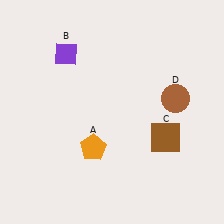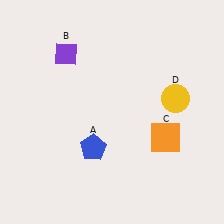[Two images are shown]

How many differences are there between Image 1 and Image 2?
There are 3 differences between the two images.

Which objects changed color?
A changed from orange to blue. C changed from brown to orange. D changed from brown to yellow.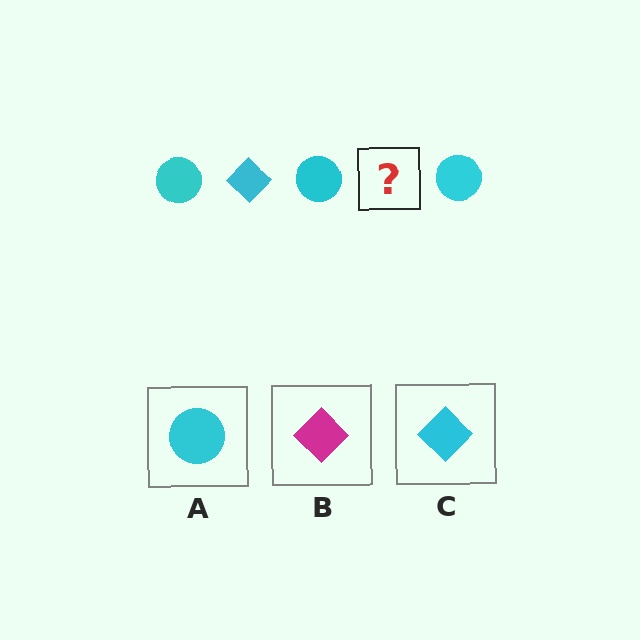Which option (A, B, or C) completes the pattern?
C.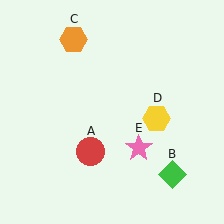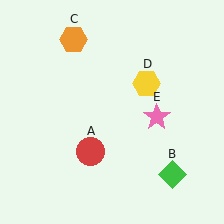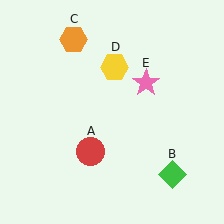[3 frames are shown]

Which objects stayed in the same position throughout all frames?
Red circle (object A) and green diamond (object B) and orange hexagon (object C) remained stationary.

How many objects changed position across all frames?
2 objects changed position: yellow hexagon (object D), pink star (object E).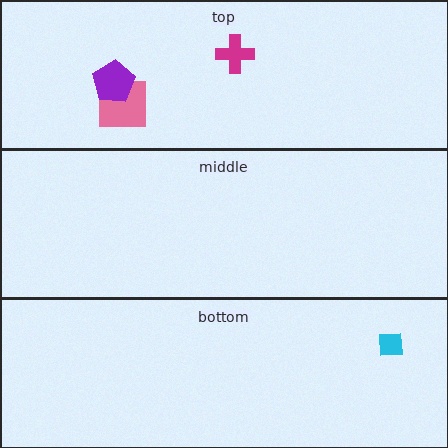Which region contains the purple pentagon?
The top region.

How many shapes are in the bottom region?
1.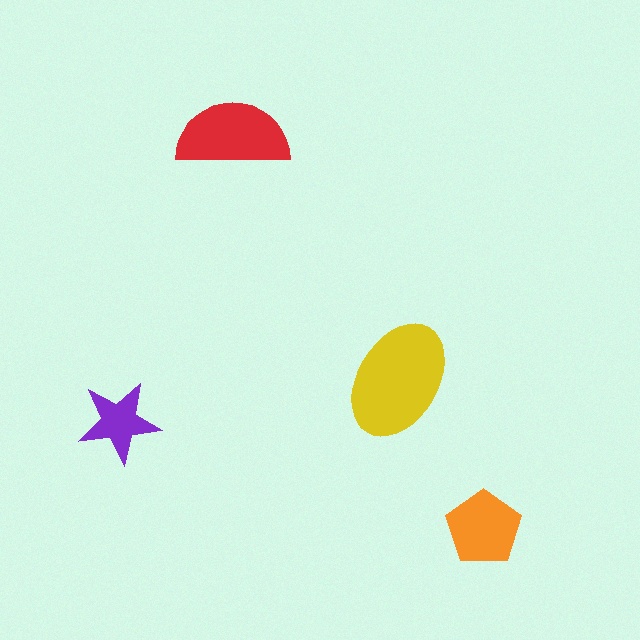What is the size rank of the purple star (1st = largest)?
4th.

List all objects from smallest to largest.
The purple star, the orange pentagon, the red semicircle, the yellow ellipse.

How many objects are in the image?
There are 4 objects in the image.